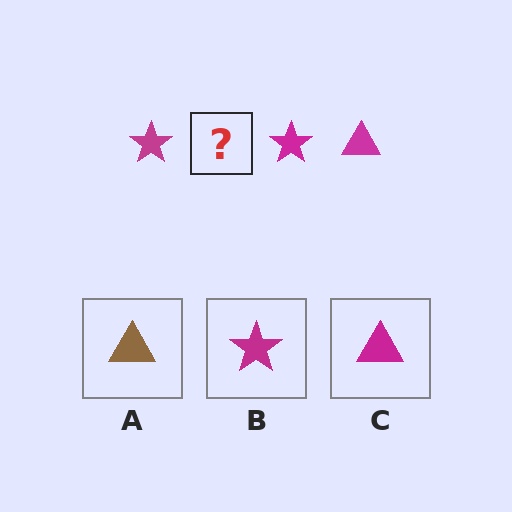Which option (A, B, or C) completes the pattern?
C.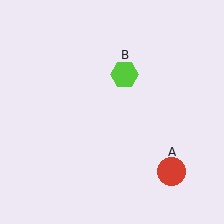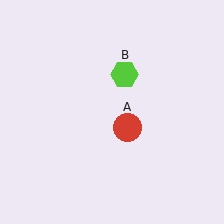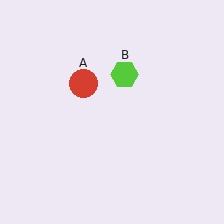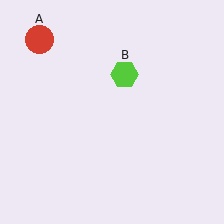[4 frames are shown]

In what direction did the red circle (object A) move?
The red circle (object A) moved up and to the left.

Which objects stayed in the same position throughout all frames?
Lime hexagon (object B) remained stationary.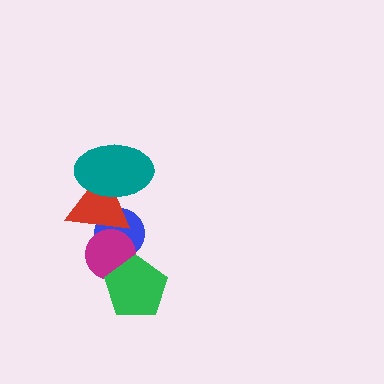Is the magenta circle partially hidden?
Yes, it is partially covered by another shape.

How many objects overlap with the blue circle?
2 objects overlap with the blue circle.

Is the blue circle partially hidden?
Yes, it is partially covered by another shape.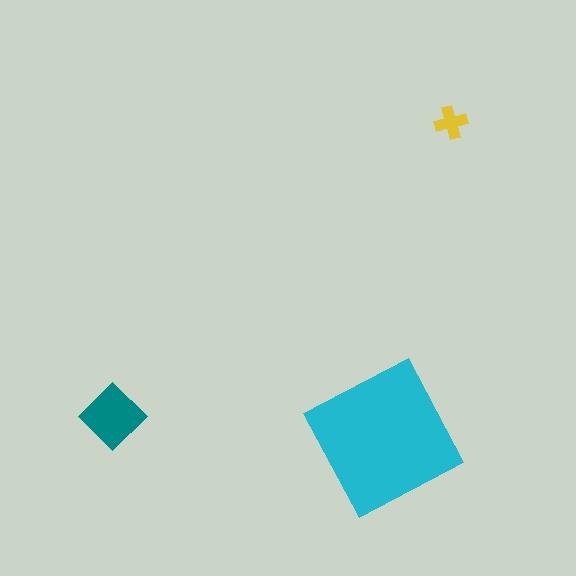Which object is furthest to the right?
The yellow cross is rightmost.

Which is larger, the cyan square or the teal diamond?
The cyan square.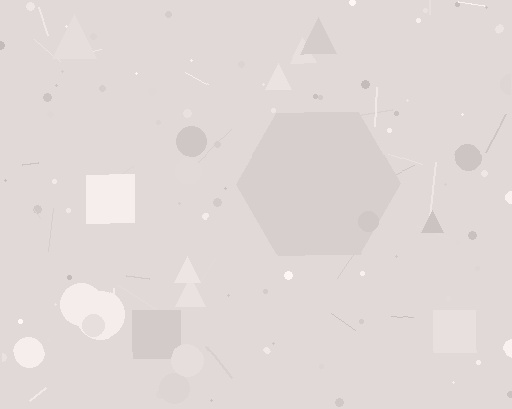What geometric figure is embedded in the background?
A hexagon is embedded in the background.